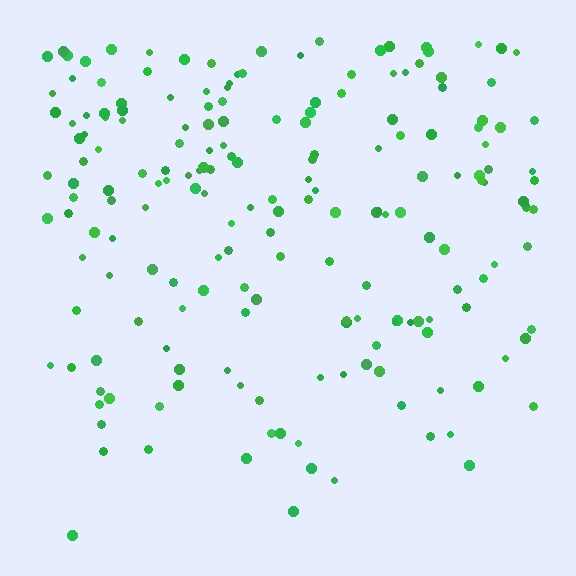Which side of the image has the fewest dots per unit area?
The bottom.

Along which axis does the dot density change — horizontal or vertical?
Vertical.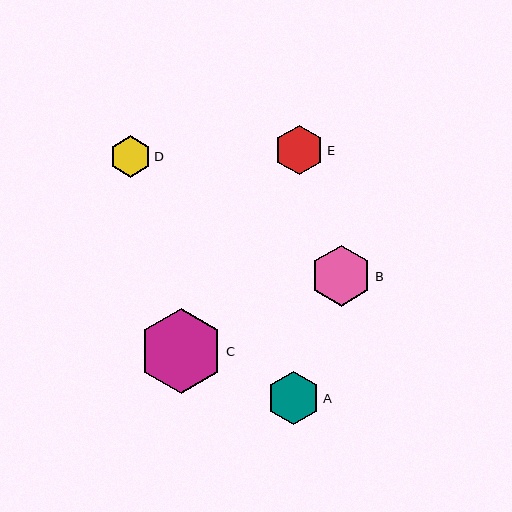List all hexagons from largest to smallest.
From largest to smallest: C, B, A, E, D.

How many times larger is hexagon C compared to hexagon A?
Hexagon C is approximately 1.6 times the size of hexagon A.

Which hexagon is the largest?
Hexagon C is the largest with a size of approximately 84 pixels.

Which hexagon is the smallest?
Hexagon D is the smallest with a size of approximately 41 pixels.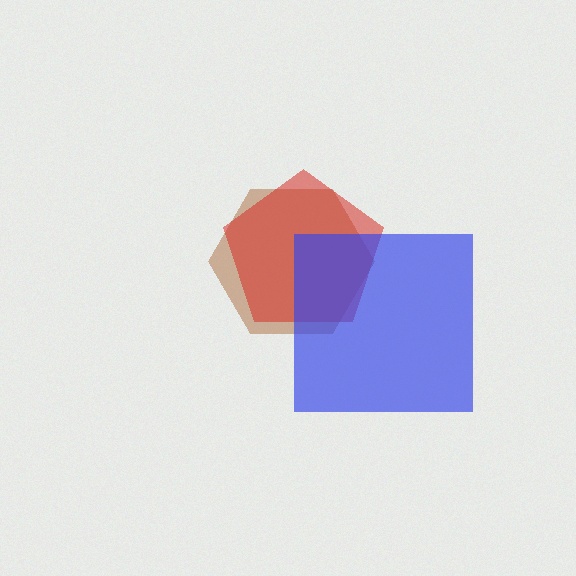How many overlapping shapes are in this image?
There are 3 overlapping shapes in the image.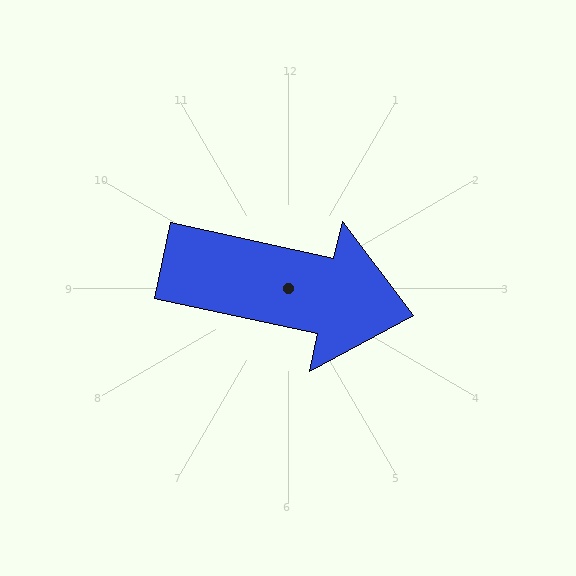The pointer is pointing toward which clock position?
Roughly 3 o'clock.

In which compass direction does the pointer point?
East.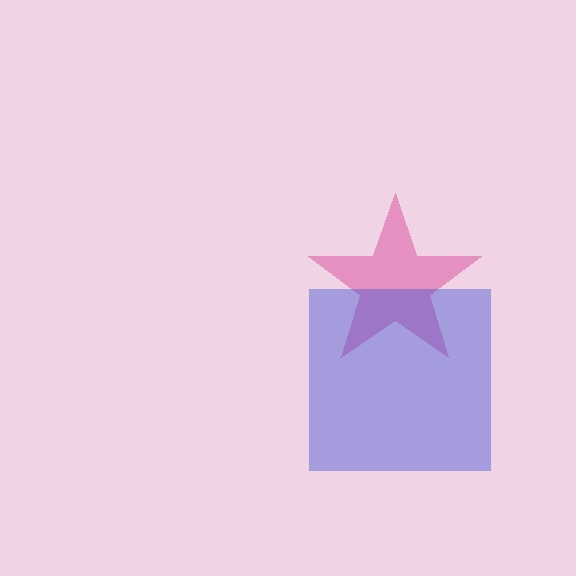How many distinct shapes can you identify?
There are 2 distinct shapes: a magenta star, a blue square.